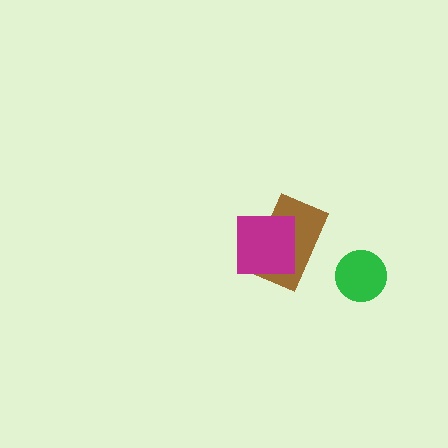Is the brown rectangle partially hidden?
Yes, it is partially covered by another shape.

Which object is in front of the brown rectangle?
The magenta square is in front of the brown rectangle.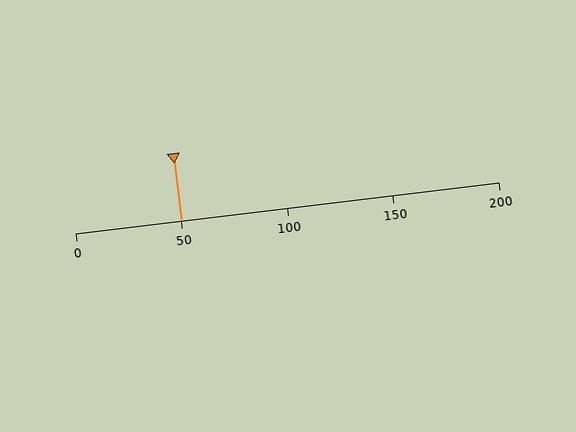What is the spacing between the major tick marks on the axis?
The major ticks are spaced 50 apart.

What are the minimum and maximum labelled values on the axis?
The axis runs from 0 to 200.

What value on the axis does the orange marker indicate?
The marker indicates approximately 50.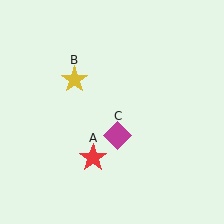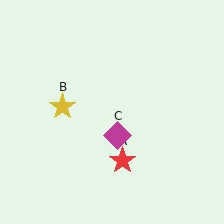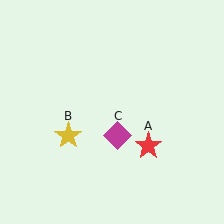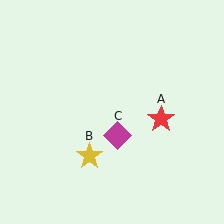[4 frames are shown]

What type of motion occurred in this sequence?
The red star (object A), yellow star (object B) rotated counterclockwise around the center of the scene.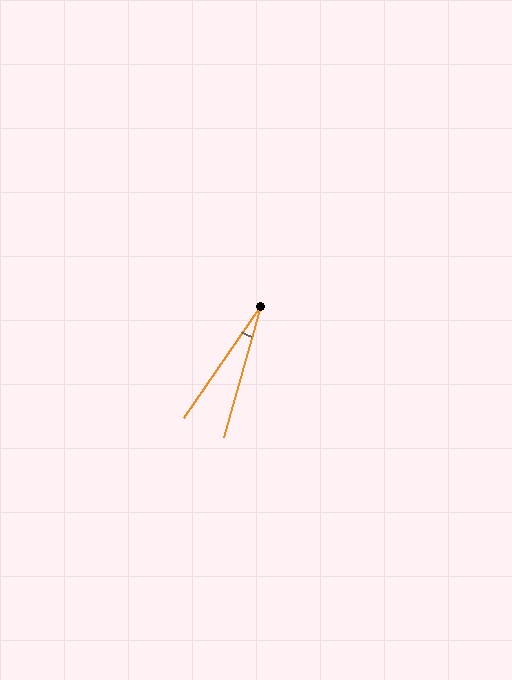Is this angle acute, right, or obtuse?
It is acute.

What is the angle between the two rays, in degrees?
Approximately 19 degrees.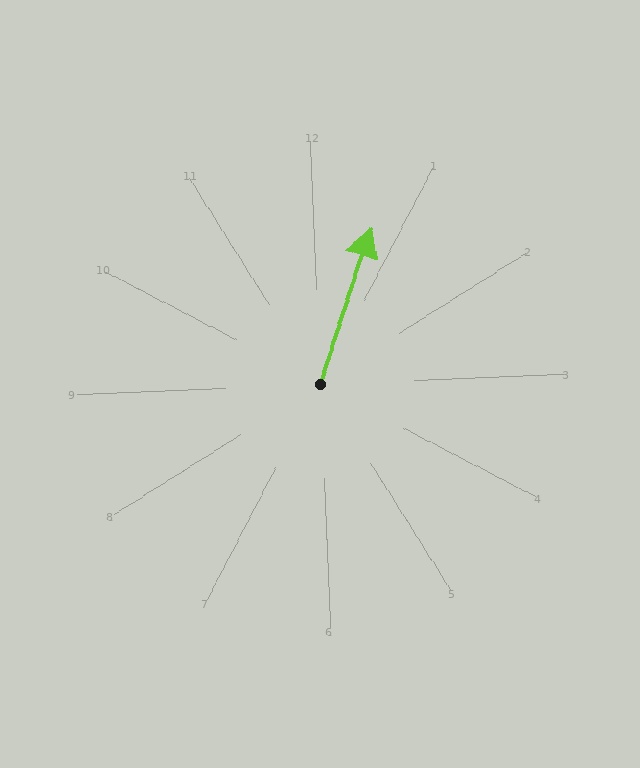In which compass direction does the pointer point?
North.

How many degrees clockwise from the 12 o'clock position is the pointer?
Approximately 20 degrees.